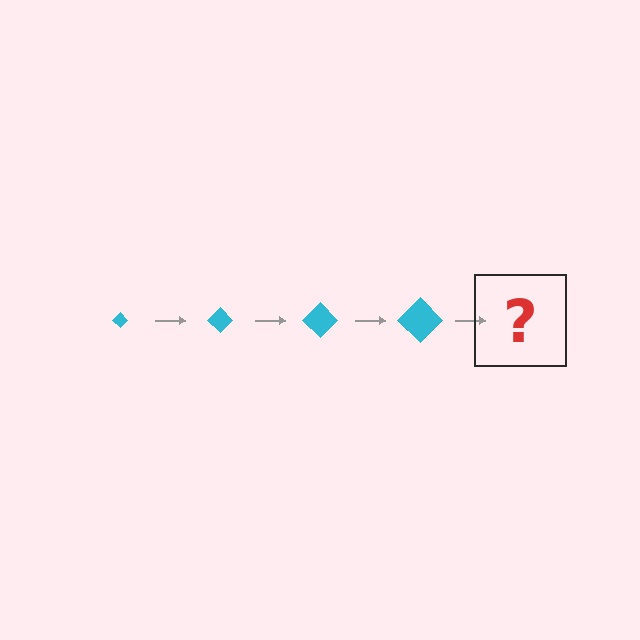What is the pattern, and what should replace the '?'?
The pattern is that the diamond gets progressively larger each step. The '?' should be a cyan diamond, larger than the previous one.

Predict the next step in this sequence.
The next step is a cyan diamond, larger than the previous one.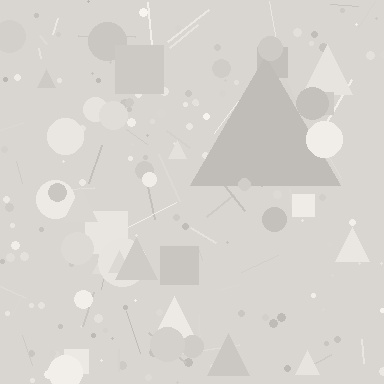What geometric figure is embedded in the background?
A triangle is embedded in the background.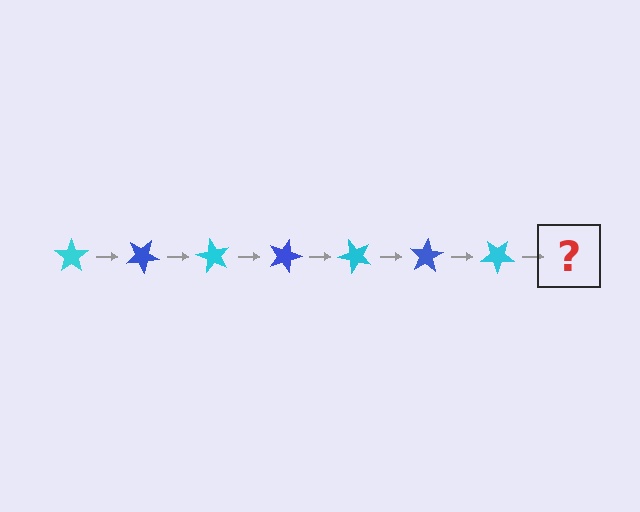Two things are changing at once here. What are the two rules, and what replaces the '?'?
The two rules are that it rotates 30 degrees each step and the color cycles through cyan and blue. The '?' should be a blue star, rotated 210 degrees from the start.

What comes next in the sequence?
The next element should be a blue star, rotated 210 degrees from the start.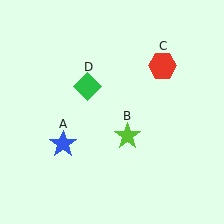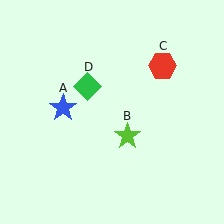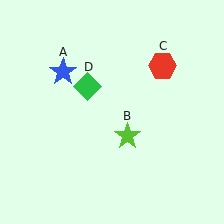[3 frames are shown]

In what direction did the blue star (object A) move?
The blue star (object A) moved up.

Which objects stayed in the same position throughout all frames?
Lime star (object B) and red hexagon (object C) and green diamond (object D) remained stationary.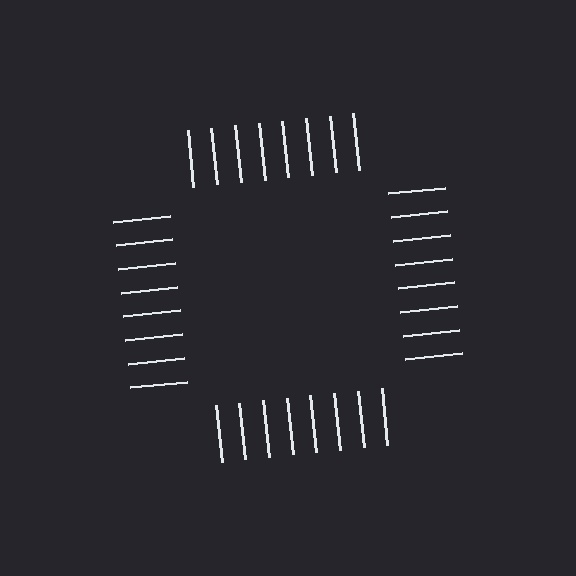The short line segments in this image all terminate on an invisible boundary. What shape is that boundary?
An illusory square — the line segments terminate on its edges but no continuous stroke is drawn.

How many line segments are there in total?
32 — 8 along each of the 4 edges.